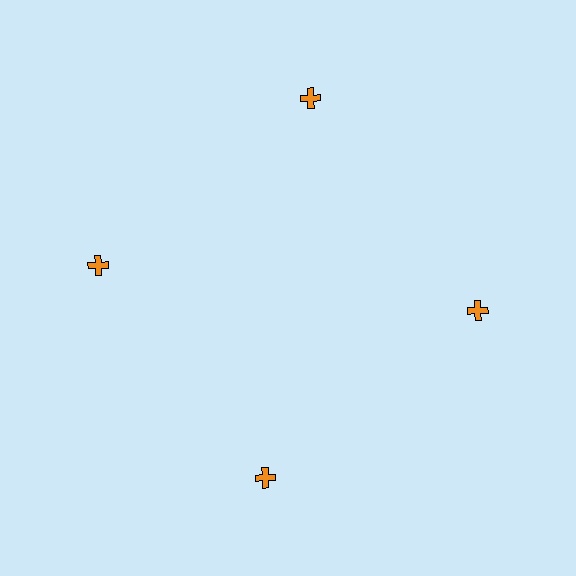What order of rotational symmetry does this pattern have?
This pattern has 4-fold rotational symmetry.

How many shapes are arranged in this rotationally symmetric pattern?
There are 4 shapes, arranged in 4 groups of 1.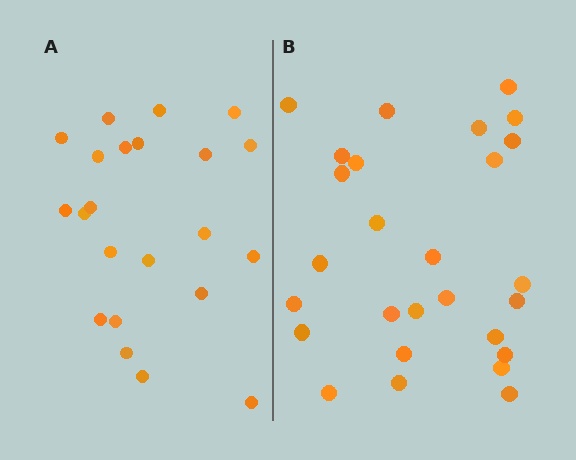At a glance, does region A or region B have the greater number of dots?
Region B (the right region) has more dots.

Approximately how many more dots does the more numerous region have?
Region B has about 5 more dots than region A.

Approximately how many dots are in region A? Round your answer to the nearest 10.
About 20 dots. (The exact count is 22, which rounds to 20.)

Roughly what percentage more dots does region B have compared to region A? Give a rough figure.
About 25% more.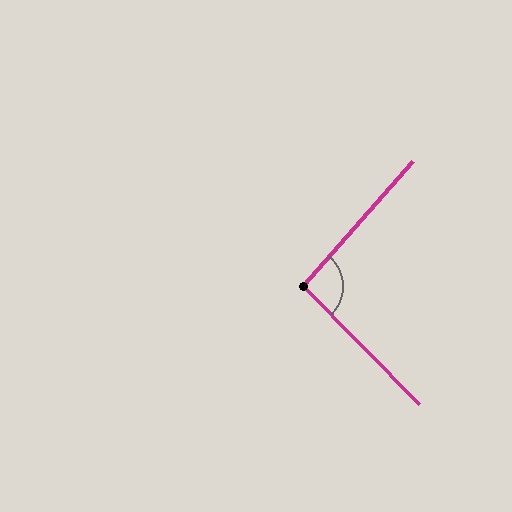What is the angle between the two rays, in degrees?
Approximately 94 degrees.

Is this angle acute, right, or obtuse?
It is approximately a right angle.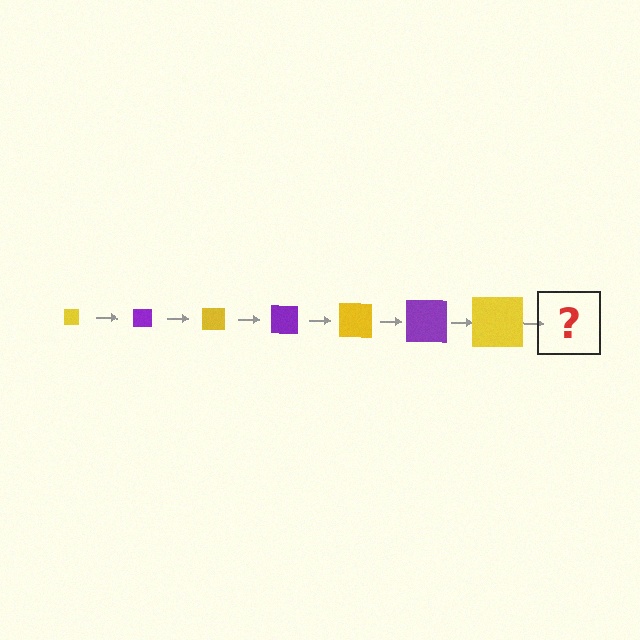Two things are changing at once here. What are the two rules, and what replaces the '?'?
The two rules are that the square grows larger each step and the color cycles through yellow and purple. The '?' should be a purple square, larger than the previous one.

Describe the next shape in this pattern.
It should be a purple square, larger than the previous one.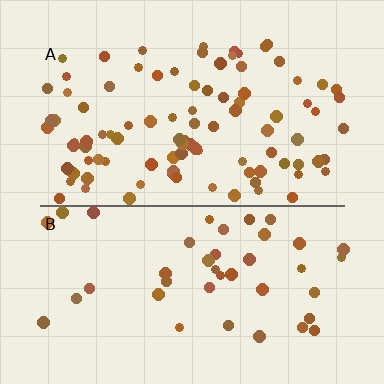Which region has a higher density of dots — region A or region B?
A (the top).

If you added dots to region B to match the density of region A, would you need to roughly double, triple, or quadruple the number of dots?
Approximately double.